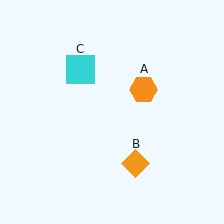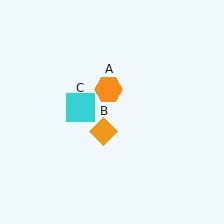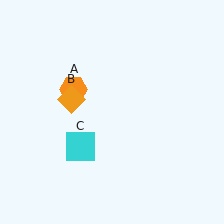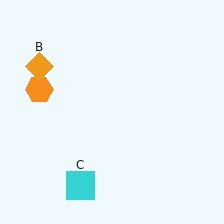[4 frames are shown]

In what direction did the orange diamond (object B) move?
The orange diamond (object B) moved up and to the left.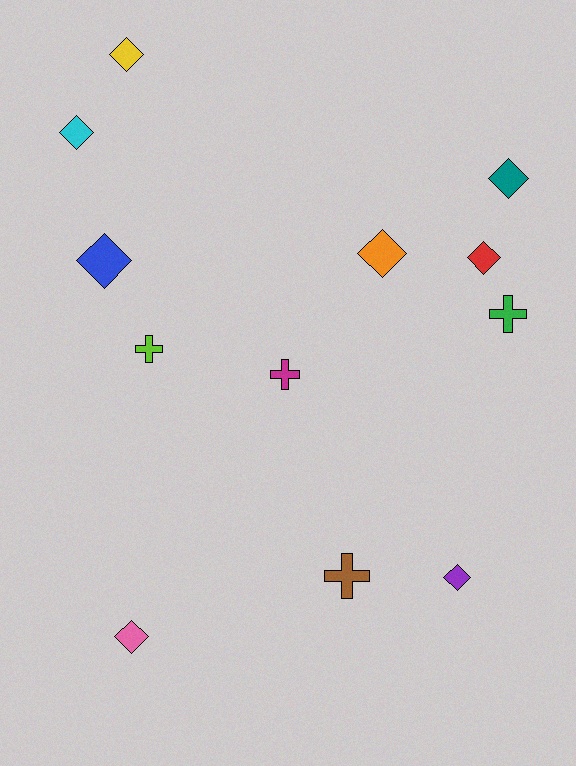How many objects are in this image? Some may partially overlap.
There are 12 objects.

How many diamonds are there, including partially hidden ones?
There are 8 diamonds.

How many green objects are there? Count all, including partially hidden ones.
There is 1 green object.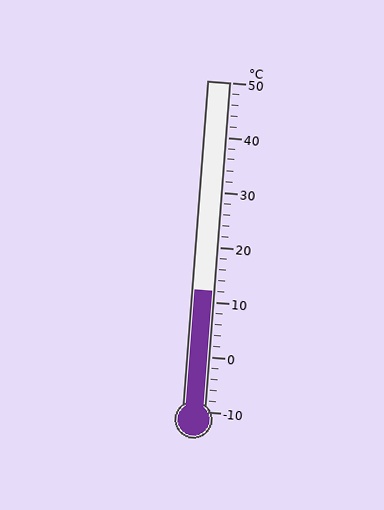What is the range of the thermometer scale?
The thermometer scale ranges from -10°C to 50°C.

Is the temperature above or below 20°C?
The temperature is below 20°C.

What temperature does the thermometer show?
The thermometer shows approximately 12°C.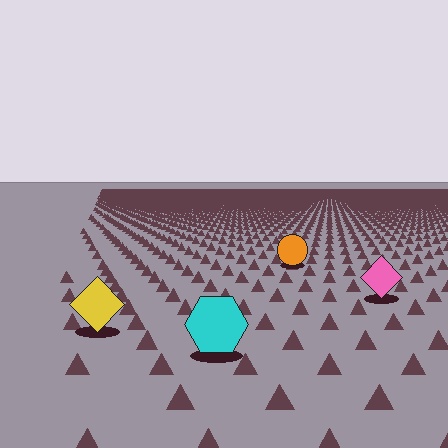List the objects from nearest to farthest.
From nearest to farthest: the cyan hexagon, the yellow diamond, the pink diamond, the orange circle.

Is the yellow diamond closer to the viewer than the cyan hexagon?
No. The cyan hexagon is closer — you can tell from the texture gradient: the ground texture is coarser near it.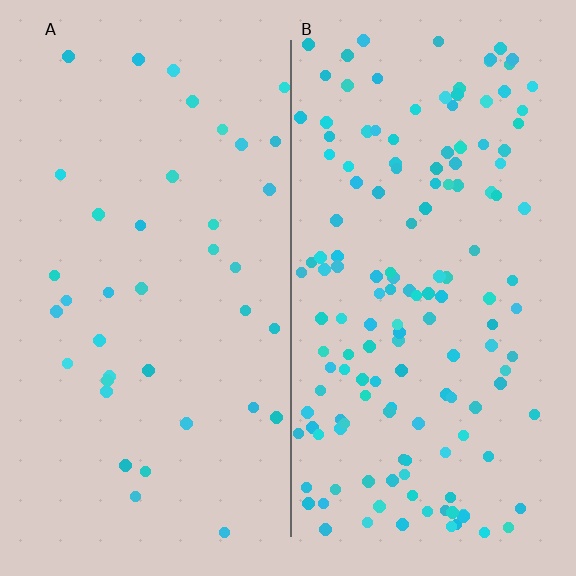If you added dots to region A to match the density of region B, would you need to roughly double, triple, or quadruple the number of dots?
Approximately quadruple.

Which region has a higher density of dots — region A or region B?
B (the right).